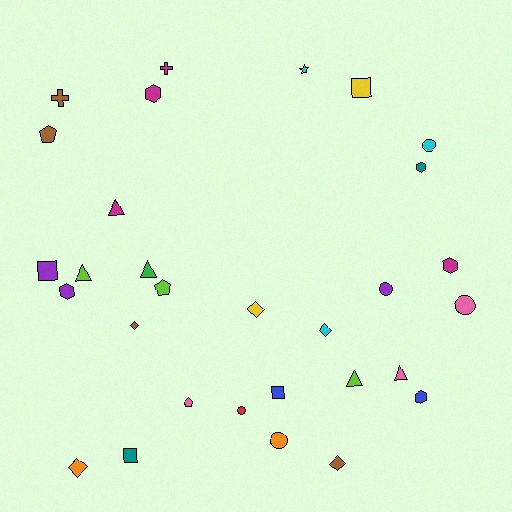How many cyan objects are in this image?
There are 3 cyan objects.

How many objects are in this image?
There are 30 objects.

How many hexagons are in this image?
There are 5 hexagons.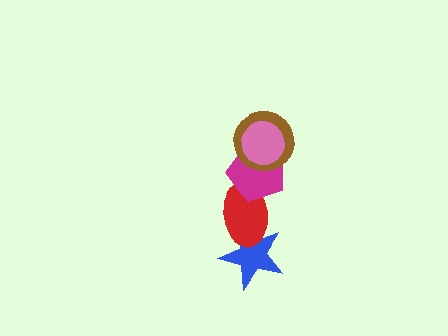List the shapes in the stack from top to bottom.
From top to bottom: the pink circle, the brown circle, the magenta pentagon, the red ellipse, the blue star.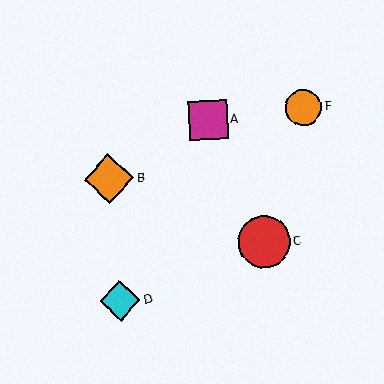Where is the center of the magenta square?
The center of the magenta square is at (208, 120).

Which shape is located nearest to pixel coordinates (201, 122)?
The magenta square (labeled A) at (208, 120) is nearest to that location.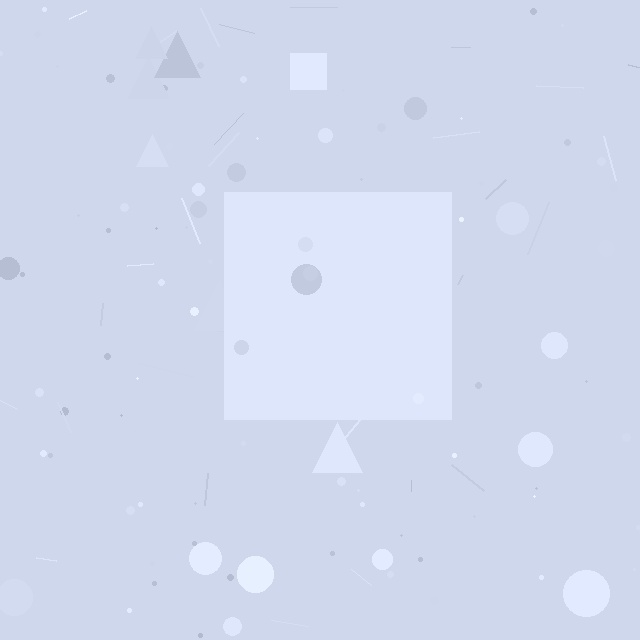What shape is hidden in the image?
A square is hidden in the image.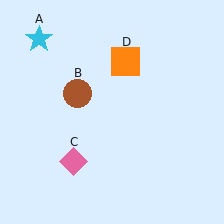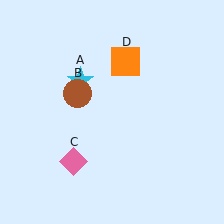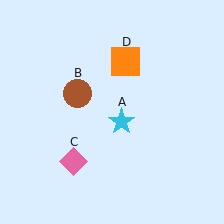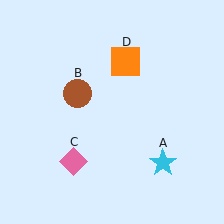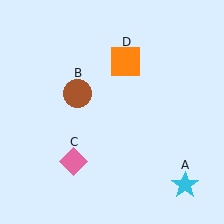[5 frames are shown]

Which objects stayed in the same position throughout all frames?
Brown circle (object B) and pink diamond (object C) and orange square (object D) remained stationary.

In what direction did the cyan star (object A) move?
The cyan star (object A) moved down and to the right.